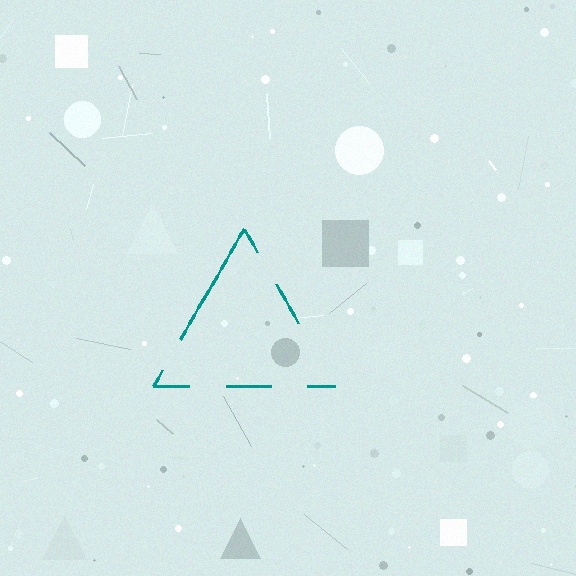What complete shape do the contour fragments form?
The contour fragments form a triangle.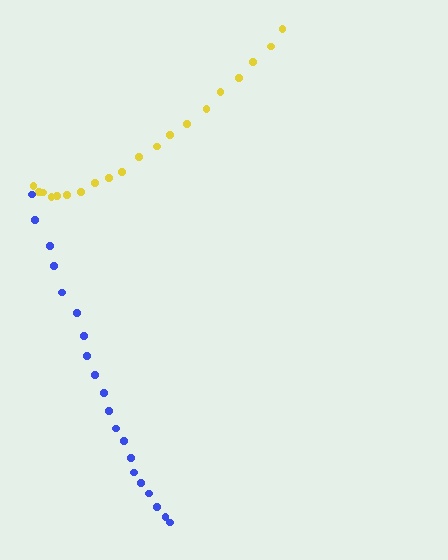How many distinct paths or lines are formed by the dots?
There are 2 distinct paths.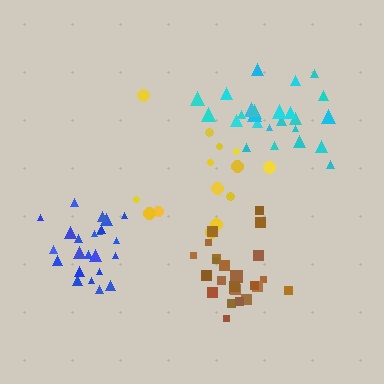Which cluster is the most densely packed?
Cyan.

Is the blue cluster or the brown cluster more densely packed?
Blue.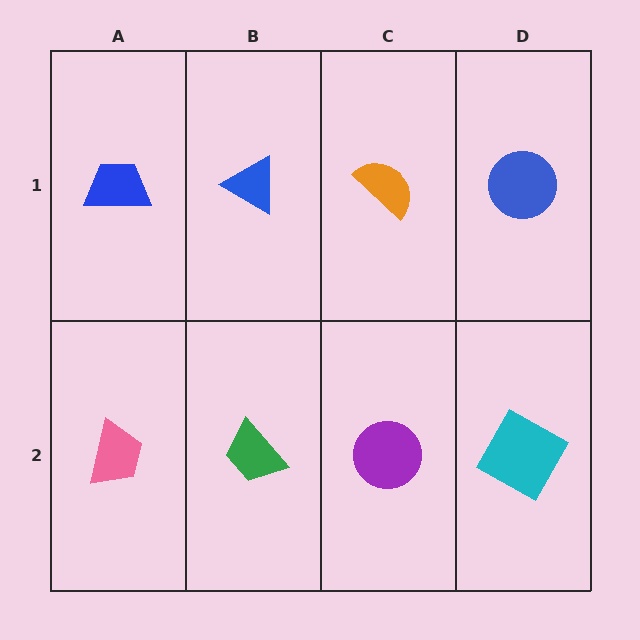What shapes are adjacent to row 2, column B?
A blue triangle (row 1, column B), a pink trapezoid (row 2, column A), a purple circle (row 2, column C).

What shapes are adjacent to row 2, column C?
An orange semicircle (row 1, column C), a green trapezoid (row 2, column B), a cyan square (row 2, column D).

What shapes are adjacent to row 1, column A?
A pink trapezoid (row 2, column A), a blue triangle (row 1, column B).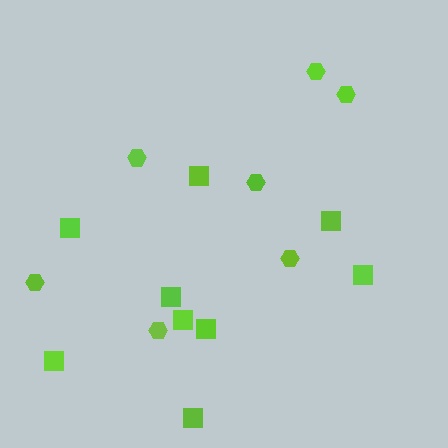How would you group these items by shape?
There are 2 groups: one group of hexagons (7) and one group of squares (9).